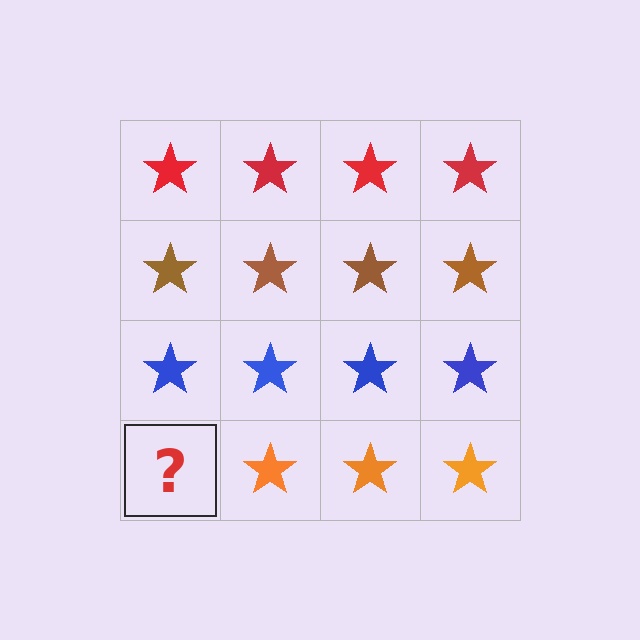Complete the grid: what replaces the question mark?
The question mark should be replaced with an orange star.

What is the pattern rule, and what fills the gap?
The rule is that each row has a consistent color. The gap should be filled with an orange star.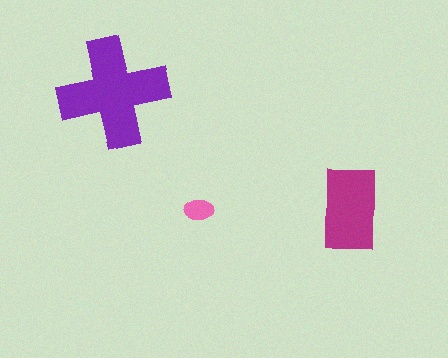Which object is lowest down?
The pink ellipse is bottommost.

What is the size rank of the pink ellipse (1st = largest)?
3rd.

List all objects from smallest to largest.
The pink ellipse, the magenta rectangle, the purple cross.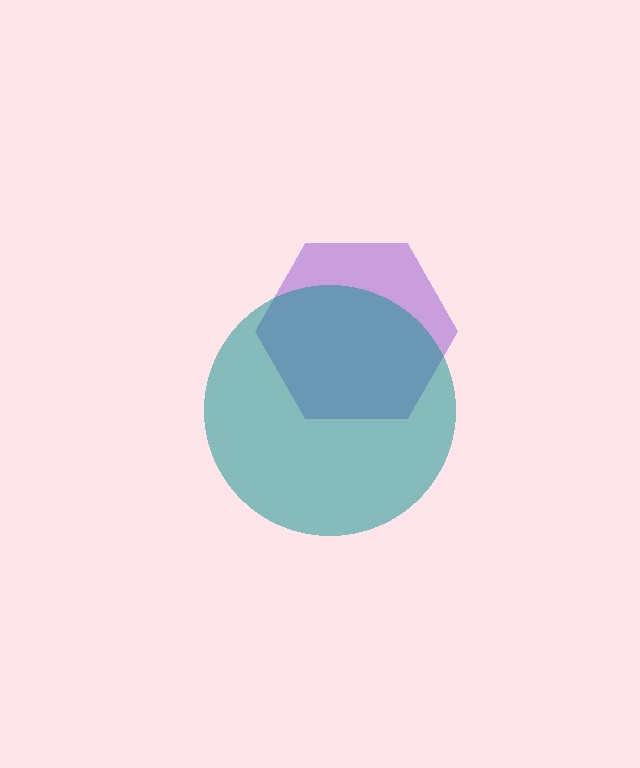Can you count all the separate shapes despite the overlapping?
Yes, there are 2 separate shapes.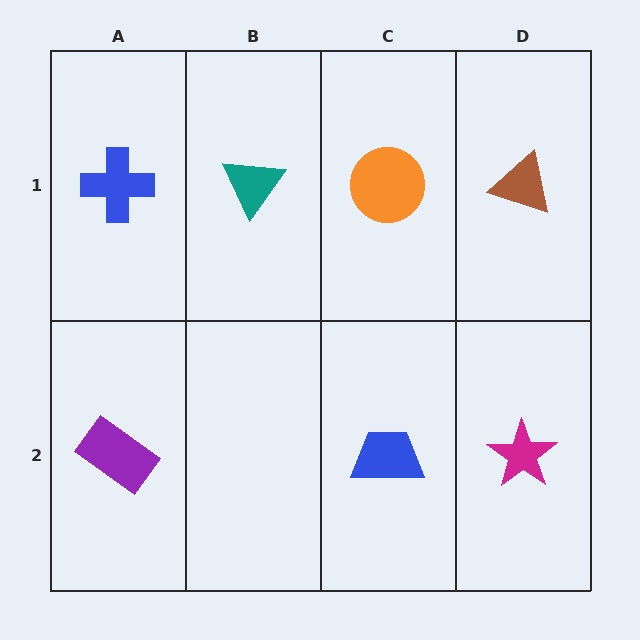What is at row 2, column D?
A magenta star.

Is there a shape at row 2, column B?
No, that cell is empty.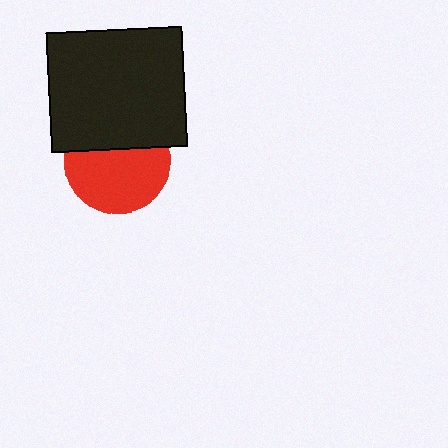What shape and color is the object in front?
The object in front is a black rectangle.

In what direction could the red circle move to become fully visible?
The red circle could move down. That would shift it out from behind the black rectangle entirely.